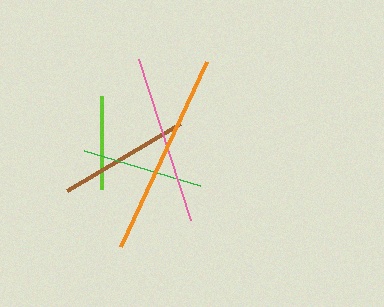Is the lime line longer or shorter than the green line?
The green line is longer than the lime line.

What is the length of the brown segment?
The brown segment is approximately 132 pixels long.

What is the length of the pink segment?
The pink segment is approximately 169 pixels long.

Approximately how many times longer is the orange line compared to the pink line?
The orange line is approximately 1.2 times the length of the pink line.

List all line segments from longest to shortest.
From longest to shortest: orange, pink, brown, green, lime.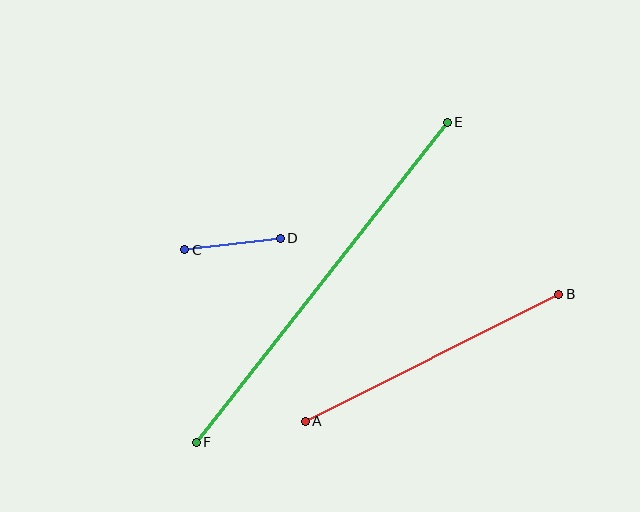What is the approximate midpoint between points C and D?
The midpoint is at approximately (232, 244) pixels.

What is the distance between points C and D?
The distance is approximately 96 pixels.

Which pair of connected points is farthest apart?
Points E and F are farthest apart.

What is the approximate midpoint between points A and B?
The midpoint is at approximately (432, 358) pixels.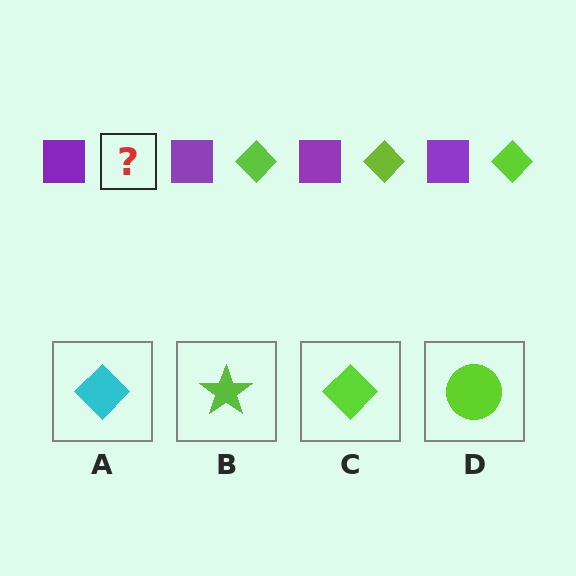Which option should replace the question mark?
Option C.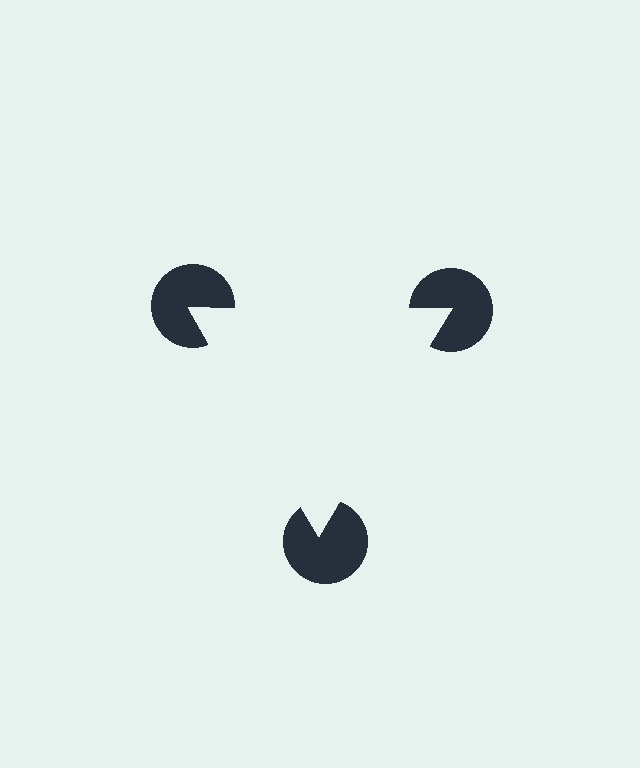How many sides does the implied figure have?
3 sides.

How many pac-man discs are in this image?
There are 3 — one at each vertex of the illusory triangle.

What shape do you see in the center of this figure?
An illusory triangle — its edges are inferred from the aligned wedge cuts in the pac-man discs, not physically drawn.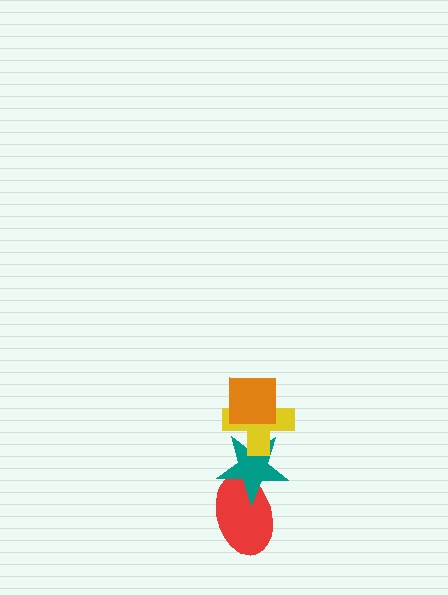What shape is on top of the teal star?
The yellow cross is on top of the teal star.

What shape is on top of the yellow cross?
The orange square is on top of the yellow cross.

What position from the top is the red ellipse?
The red ellipse is 4th from the top.